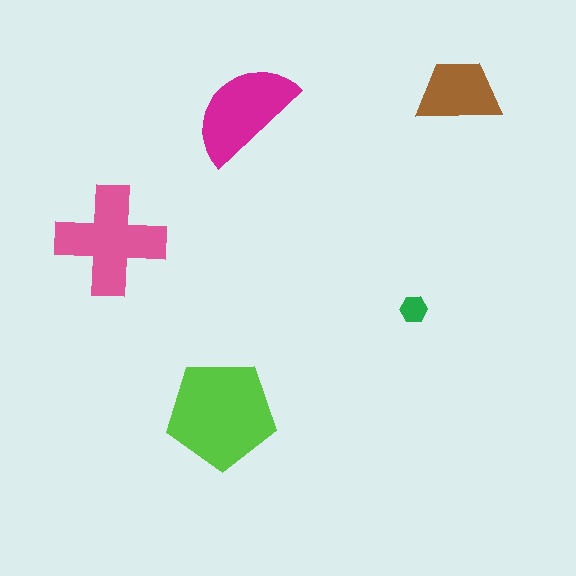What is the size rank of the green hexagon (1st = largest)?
5th.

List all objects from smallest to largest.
The green hexagon, the brown trapezoid, the magenta semicircle, the pink cross, the lime pentagon.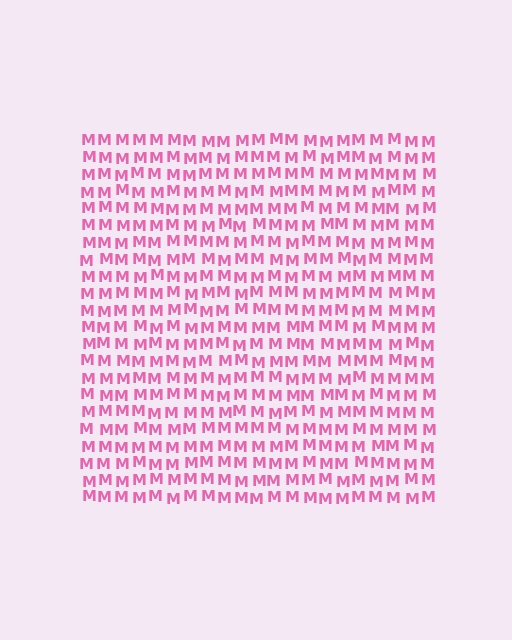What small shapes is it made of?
It is made of small letter M's.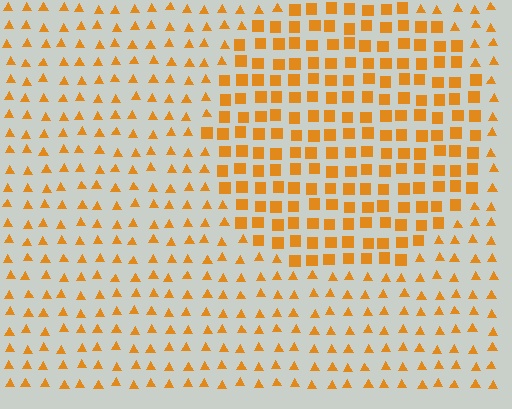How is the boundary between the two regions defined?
The boundary is defined by a change in element shape: squares inside vs. triangles outside. All elements share the same color and spacing.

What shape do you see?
I see a circle.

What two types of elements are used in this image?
The image uses squares inside the circle region and triangles outside it.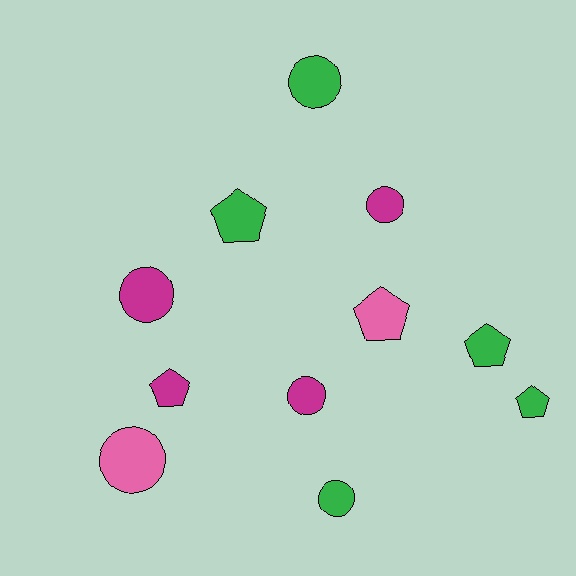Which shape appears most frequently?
Circle, with 6 objects.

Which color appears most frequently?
Green, with 5 objects.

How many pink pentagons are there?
There is 1 pink pentagon.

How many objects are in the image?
There are 11 objects.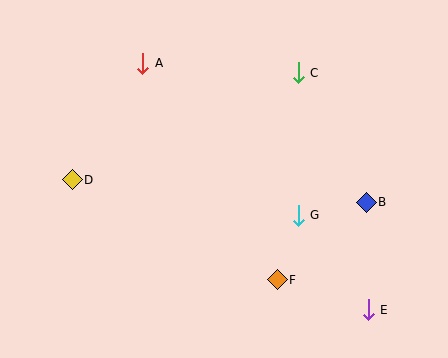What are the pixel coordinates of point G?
Point G is at (298, 216).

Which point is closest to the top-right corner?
Point C is closest to the top-right corner.